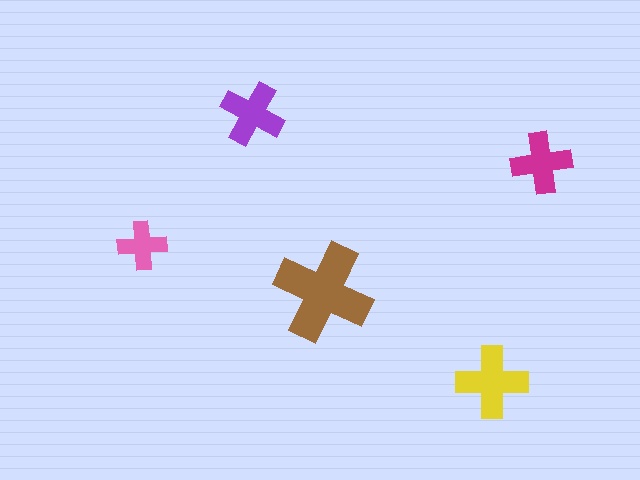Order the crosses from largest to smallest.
the brown one, the yellow one, the purple one, the magenta one, the pink one.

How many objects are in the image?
There are 5 objects in the image.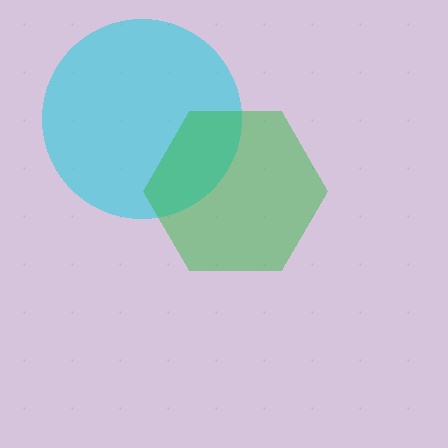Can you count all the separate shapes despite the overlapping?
Yes, there are 2 separate shapes.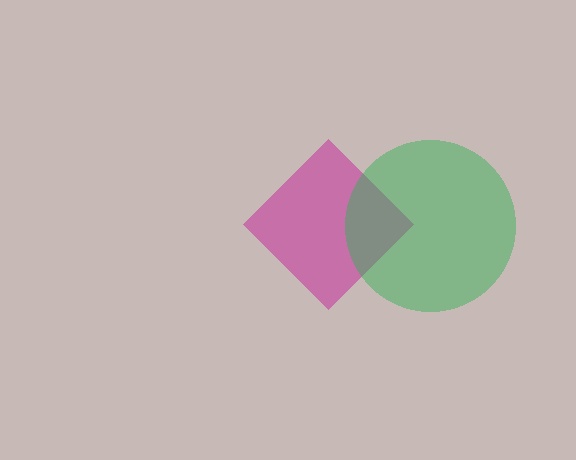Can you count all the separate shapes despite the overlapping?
Yes, there are 2 separate shapes.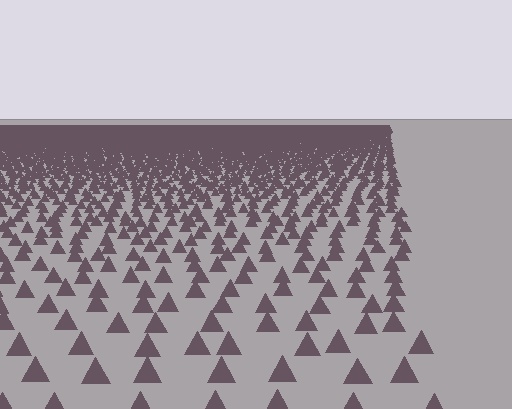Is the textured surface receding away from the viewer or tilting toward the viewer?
The surface is receding away from the viewer. Texture elements get smaller and denser toward the top.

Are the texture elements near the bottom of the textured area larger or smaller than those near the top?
Larger. Near the bottom, elements are closer to the viewer and appear at a bigger on-screen size.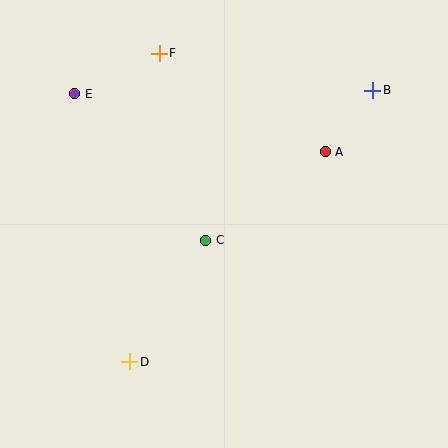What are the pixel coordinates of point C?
Point C is at (206, 240).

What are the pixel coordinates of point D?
Point D is at (130, 362).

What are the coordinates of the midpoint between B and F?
The midpoint between B and F is at (266, 72).